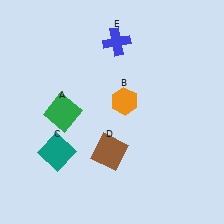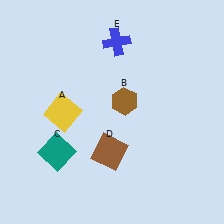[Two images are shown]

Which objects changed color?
A changed from green to yellow. B changed from orange to brown.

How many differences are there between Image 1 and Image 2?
There are 2 differences between the two images.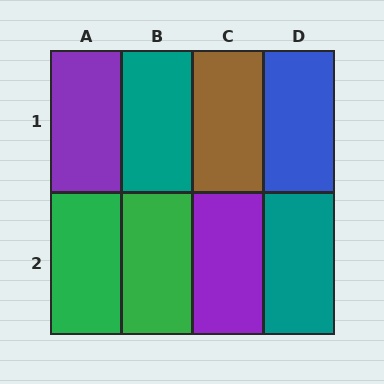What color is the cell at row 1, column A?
Purple.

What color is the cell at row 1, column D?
Blue.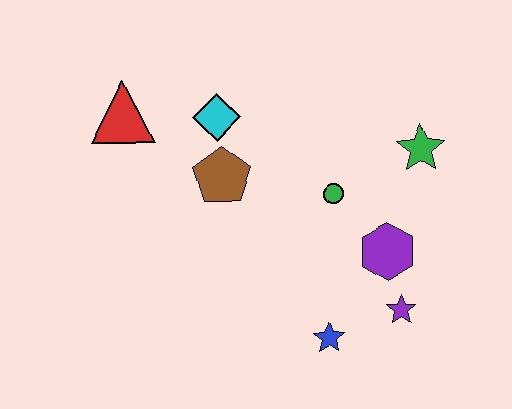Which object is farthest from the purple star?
The red triangle is farthest from the purple star.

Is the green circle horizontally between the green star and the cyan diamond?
Yes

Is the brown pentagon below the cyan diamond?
Yes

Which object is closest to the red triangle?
The cyan diamond is closest to the red triangle.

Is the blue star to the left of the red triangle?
No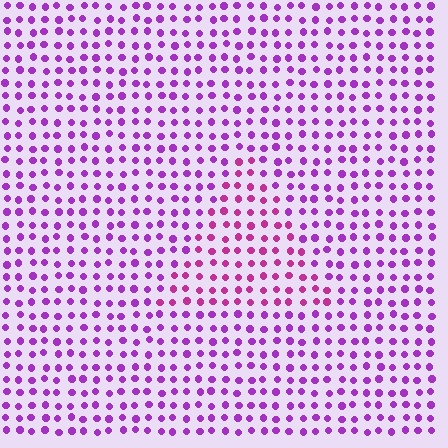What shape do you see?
I see a triangle.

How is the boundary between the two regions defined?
The boundary is defined purely by a slight shift in hue (about 30 degrees). Spacing, size, and orientation are identical on both sides.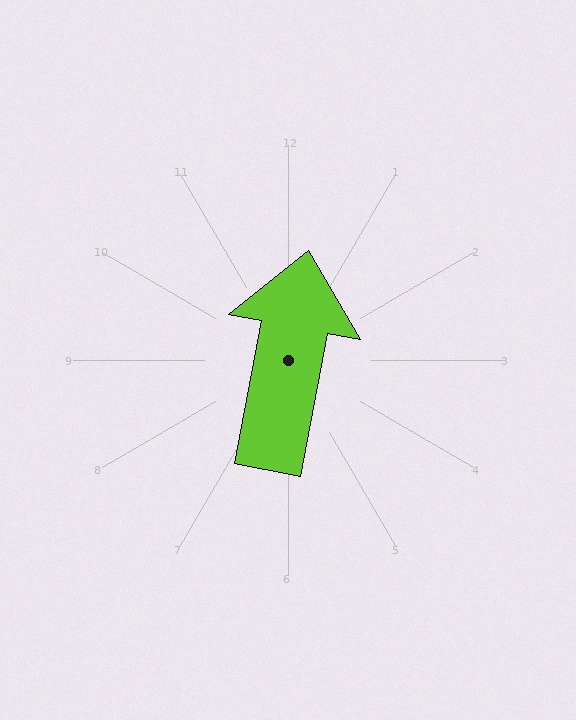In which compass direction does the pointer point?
North.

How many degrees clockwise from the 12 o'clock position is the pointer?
Approximately 11 degrees.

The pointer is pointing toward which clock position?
Roughly 12 o'clock.